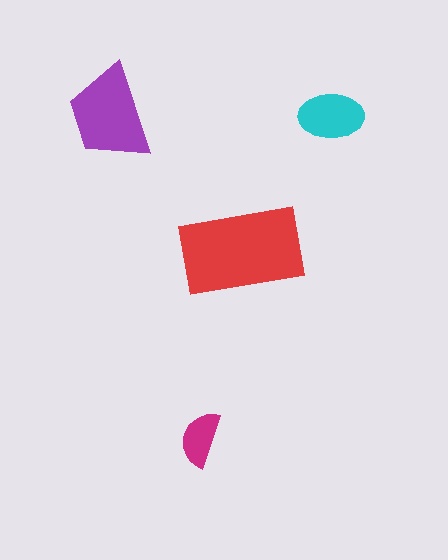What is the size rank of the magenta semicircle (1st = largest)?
4th.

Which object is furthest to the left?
The purple trapezoid is leftmost.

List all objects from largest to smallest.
The red rectangle, the purple trapezoid, the cyan ellipse, the magenta semicircle.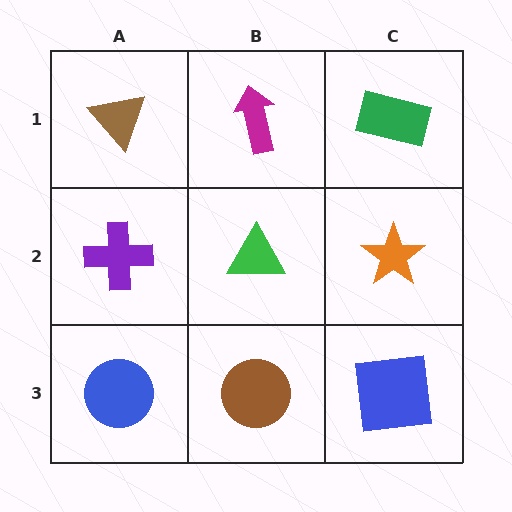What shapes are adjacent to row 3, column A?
A purple cross (row 2, column A), a brown circle (row 3, column B).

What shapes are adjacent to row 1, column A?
A purple cross (row 2, column A), a magenta arrow (row 1, column B).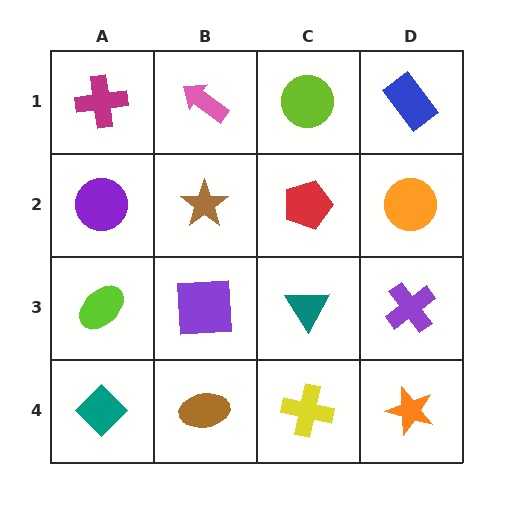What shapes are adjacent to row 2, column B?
A pink arrow (row 1, column B), a purple square (row 3, column B), a purple circle (row 2, column A), a red pentagon (row 2, column C).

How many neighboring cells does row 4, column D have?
2.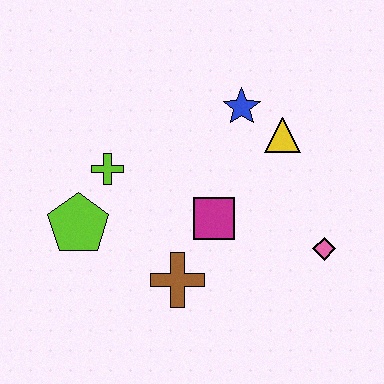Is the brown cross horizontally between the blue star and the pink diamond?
No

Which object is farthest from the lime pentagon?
The pink diamond is farthest from the lime pentagon.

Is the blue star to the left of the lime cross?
No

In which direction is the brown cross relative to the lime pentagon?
The brown cross is to the right of the lime pentagon.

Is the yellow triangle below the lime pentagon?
No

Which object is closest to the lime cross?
The lime pentagon is closest to the lime cross.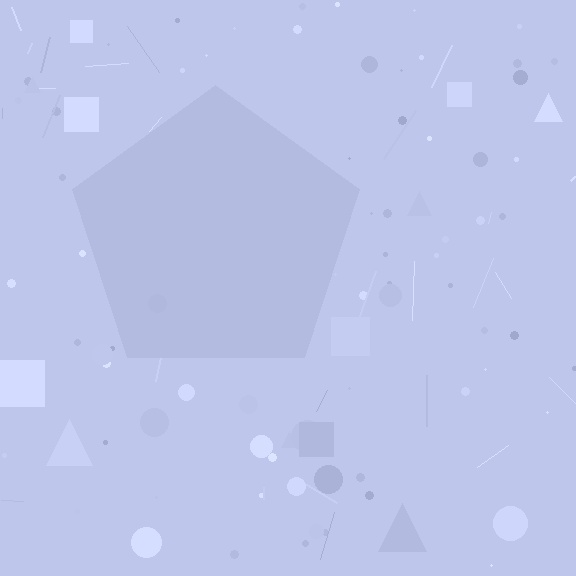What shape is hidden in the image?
A pentagon is hidden in the image.